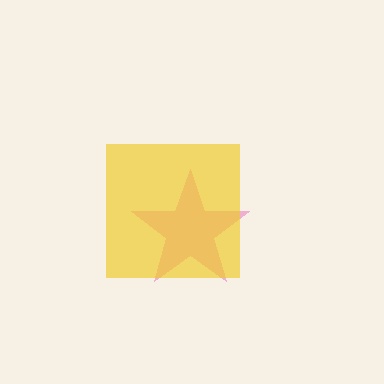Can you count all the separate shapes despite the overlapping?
Yes, there are 2 separate shapes.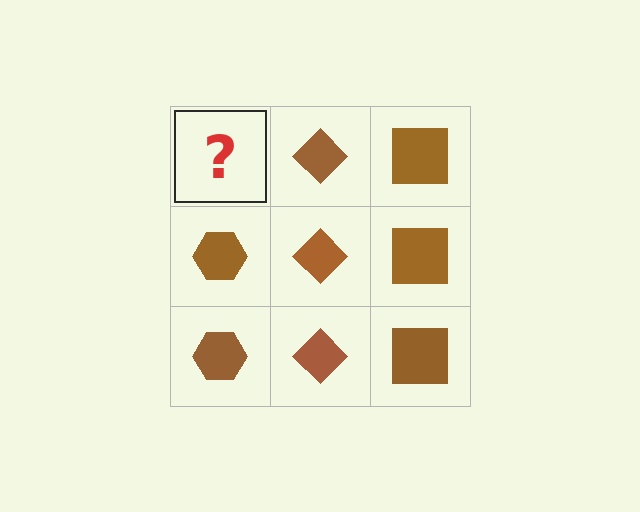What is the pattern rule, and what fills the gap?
The rule is that each column has a consistent shape. The gap should be filled with a brown hexagon.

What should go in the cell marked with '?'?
The missing cell should contain a brown hexagon.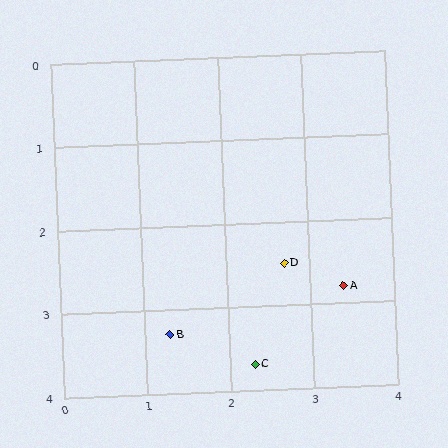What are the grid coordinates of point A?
Point A is at approximately (3.4, 2.8).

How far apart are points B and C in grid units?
Points B and C are about 1.1 grid units apart.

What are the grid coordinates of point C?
Point C is at approximately (2.3, 3.7).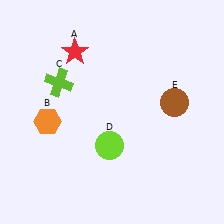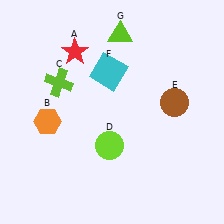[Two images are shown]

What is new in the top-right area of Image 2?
A lime triangle (G) was added in the top-right area of Image 2.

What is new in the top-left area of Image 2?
A cyan square (F) was added in the top-left area of Image 2.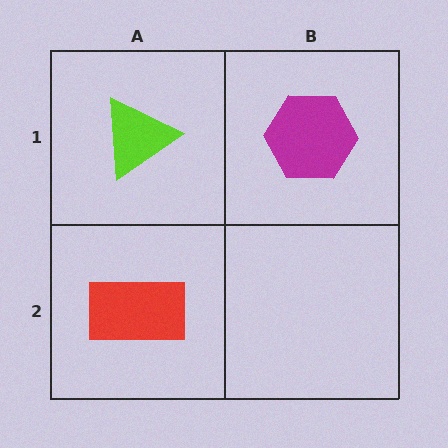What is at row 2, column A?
A red rectangle.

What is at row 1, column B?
A magenta hexagon.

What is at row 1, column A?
A lime triangle.